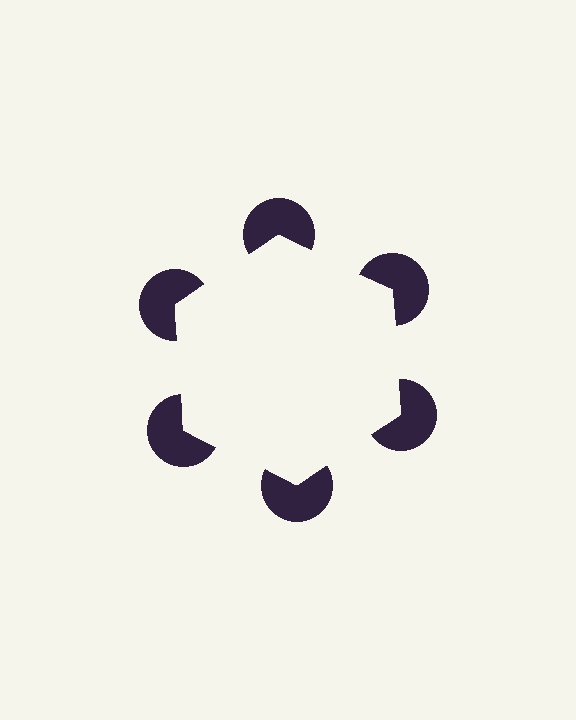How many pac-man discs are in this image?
There are 6 — one at each vertex of the illusory hexagon.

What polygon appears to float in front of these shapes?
An illusory hexagon — its edges are inferred from the aligned wedge cuts in the pac-man discs, not physically drawn.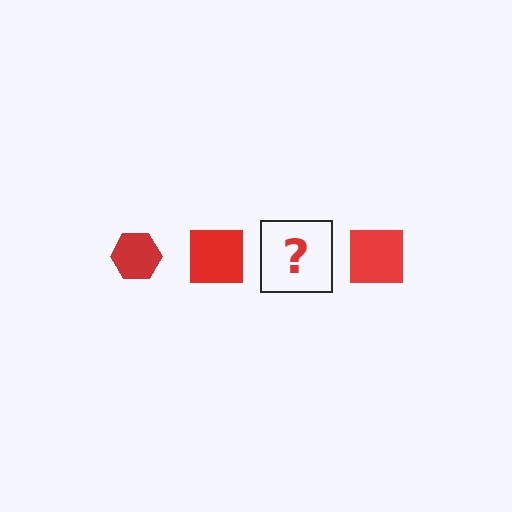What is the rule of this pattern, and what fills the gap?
The rule is that the pattern cycles through hexagon, square shapes in red. The gap should be filled with a red hexagon.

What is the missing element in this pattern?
The missing element is a red hexagon.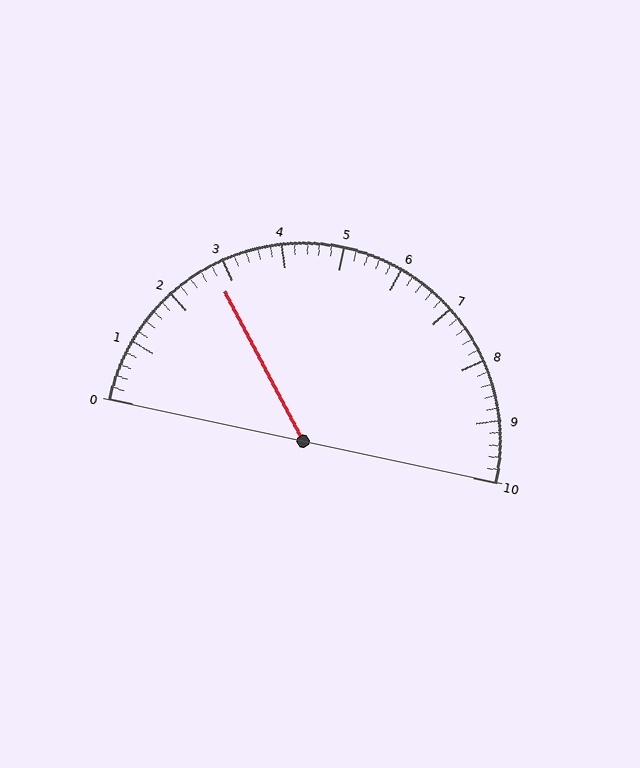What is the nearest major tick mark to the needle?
The nearest major tick mark is 3.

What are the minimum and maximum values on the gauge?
The gauge ranges from 0 to 10.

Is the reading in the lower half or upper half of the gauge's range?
The reading is in the lower half of the range (0 to 10).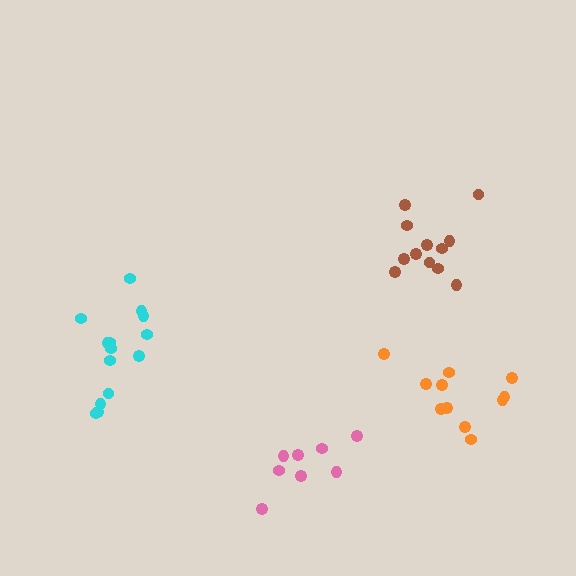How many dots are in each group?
Group 1: 11 dots, Group 2: 12 dots, Group 3: 8 dots, Group 4: 14 dots (45 total).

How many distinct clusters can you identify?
There are 4 distinct clusters.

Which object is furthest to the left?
The cyan cluster is leftmost.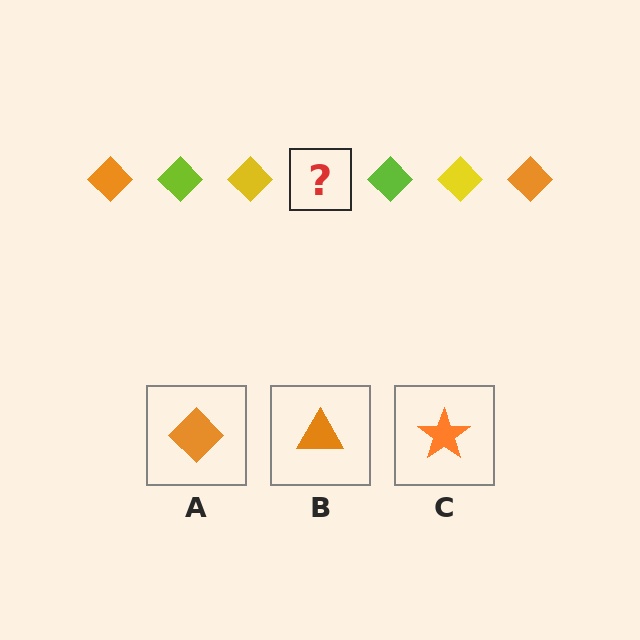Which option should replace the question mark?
Option A.